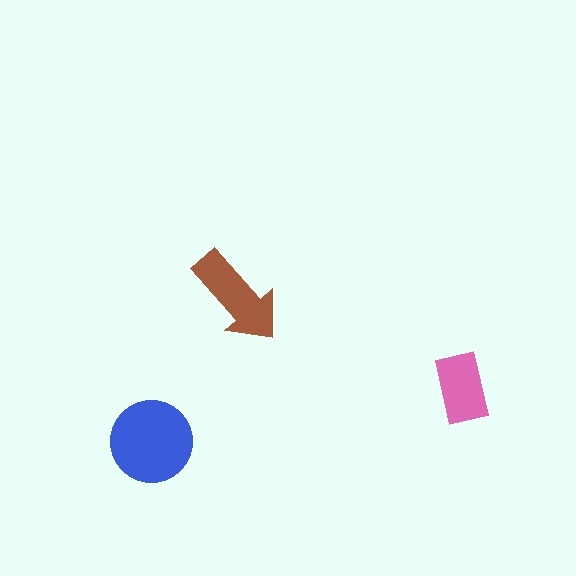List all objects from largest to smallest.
The blue circle, the brown arrow, the pink rectangle.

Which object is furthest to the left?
The blue circle is leftmost.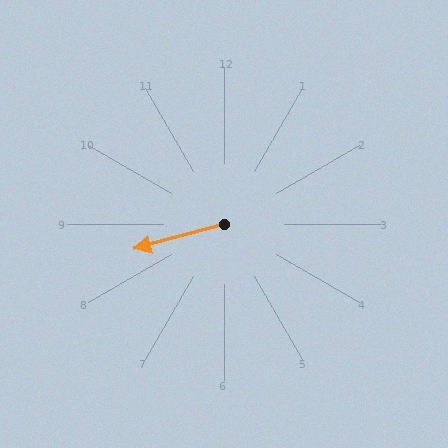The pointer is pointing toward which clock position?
Roughly 8 o'clock.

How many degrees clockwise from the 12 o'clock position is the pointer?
Approximately 255 degrees.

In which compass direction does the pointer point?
West.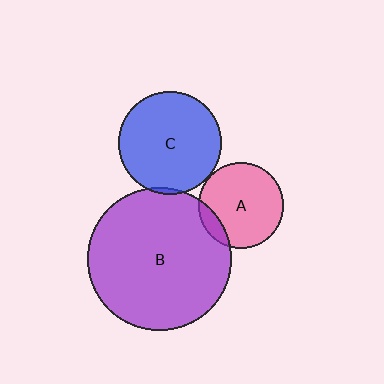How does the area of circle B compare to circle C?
Approximately 2.0 times.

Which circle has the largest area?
Circle B (purple).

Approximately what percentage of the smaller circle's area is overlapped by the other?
Approximately 5%.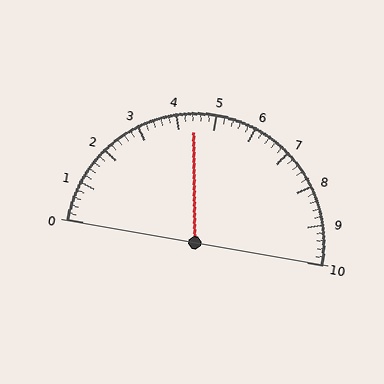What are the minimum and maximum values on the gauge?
The gauge ranges from 0 to 10.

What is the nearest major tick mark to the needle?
The nearest major tick mark is 4.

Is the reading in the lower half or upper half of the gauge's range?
The reading is in the lower half of the range (0 to 10).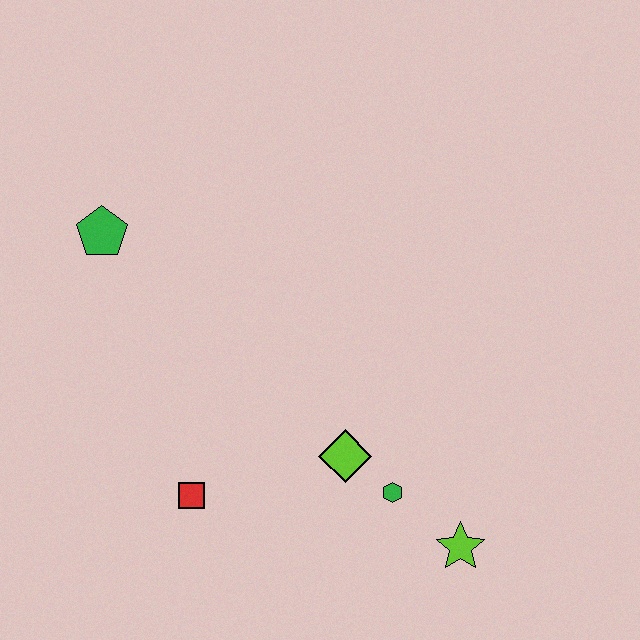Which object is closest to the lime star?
The green hexagon is closest to the lime star.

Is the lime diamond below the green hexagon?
No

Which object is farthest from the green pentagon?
The lime star is farthest from the green pentagon.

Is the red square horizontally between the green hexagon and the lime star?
No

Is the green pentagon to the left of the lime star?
Yes